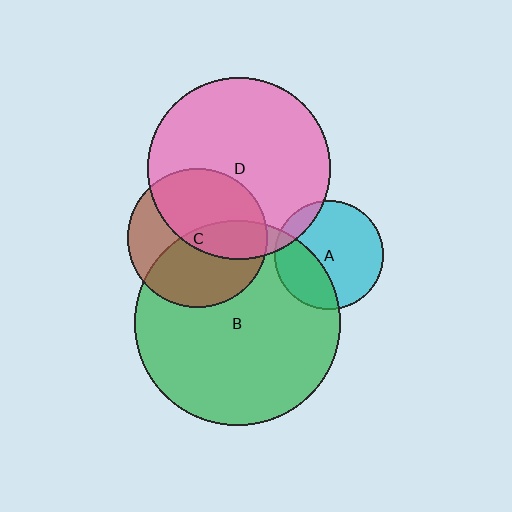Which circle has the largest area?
Circle B (green).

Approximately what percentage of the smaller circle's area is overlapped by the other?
Approximately 30%.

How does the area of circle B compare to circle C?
Approximately 2.2 times.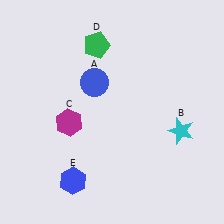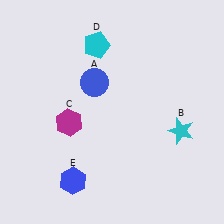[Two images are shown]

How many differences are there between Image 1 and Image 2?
There is 1 difference between the two images.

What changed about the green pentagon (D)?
In Image 1, D is green. In Image 2, it changed to cyan.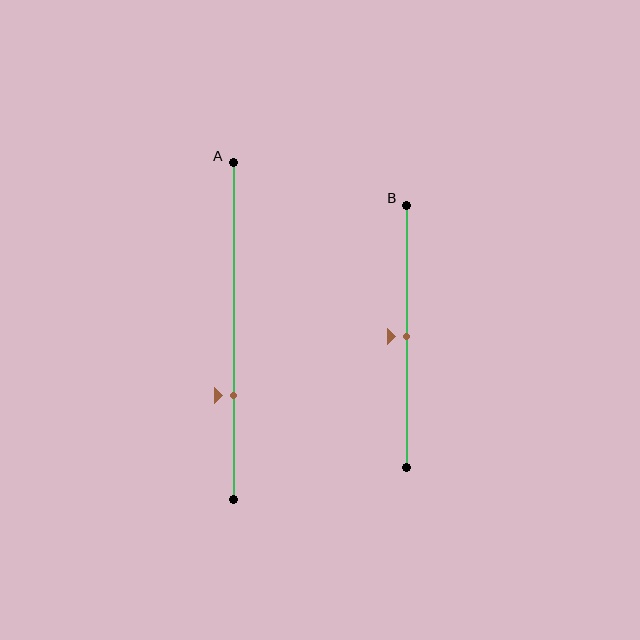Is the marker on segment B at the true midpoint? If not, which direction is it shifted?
Yes, the marker on segment B is at the true midpoint.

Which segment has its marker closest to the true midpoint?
Segment B has its marker closest to the true midpoint.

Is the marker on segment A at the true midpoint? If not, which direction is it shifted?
No, the marker on segment A is shifted downward by about 19% of the segment length.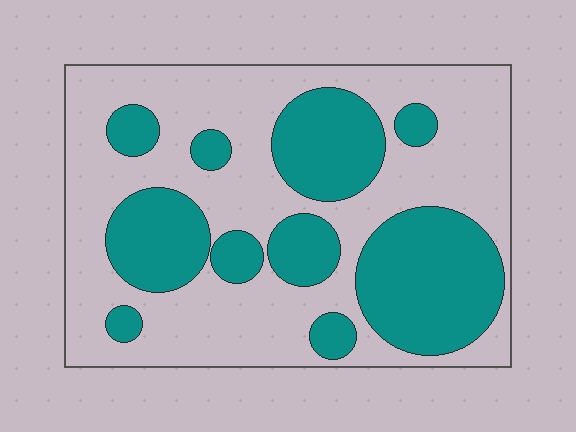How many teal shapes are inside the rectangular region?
10.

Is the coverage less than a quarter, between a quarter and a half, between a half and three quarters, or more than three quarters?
Between a quarter and a half.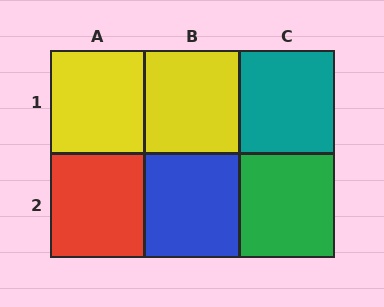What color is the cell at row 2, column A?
Red.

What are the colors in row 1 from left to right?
Yellow, yellow, teal.